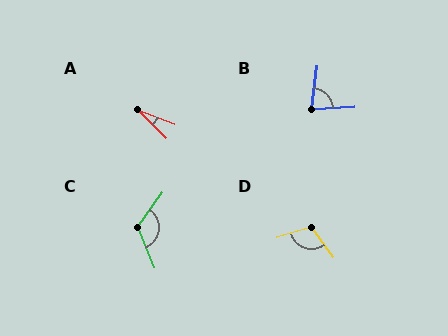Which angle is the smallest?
A, at approximately 24 degrees.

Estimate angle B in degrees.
Approximately 79 degrees.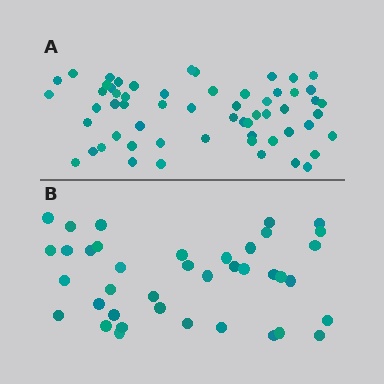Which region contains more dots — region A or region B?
Region A (the top region) has more dots.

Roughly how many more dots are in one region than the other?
Region A has approximately 20 more dots than region B.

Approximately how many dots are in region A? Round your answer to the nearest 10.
About 60 dots. (The exact count is 59, which rounds to 60.)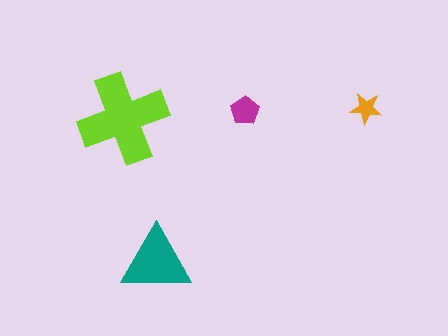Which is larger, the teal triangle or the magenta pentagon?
The teal triangle.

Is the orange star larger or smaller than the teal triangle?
Smaller.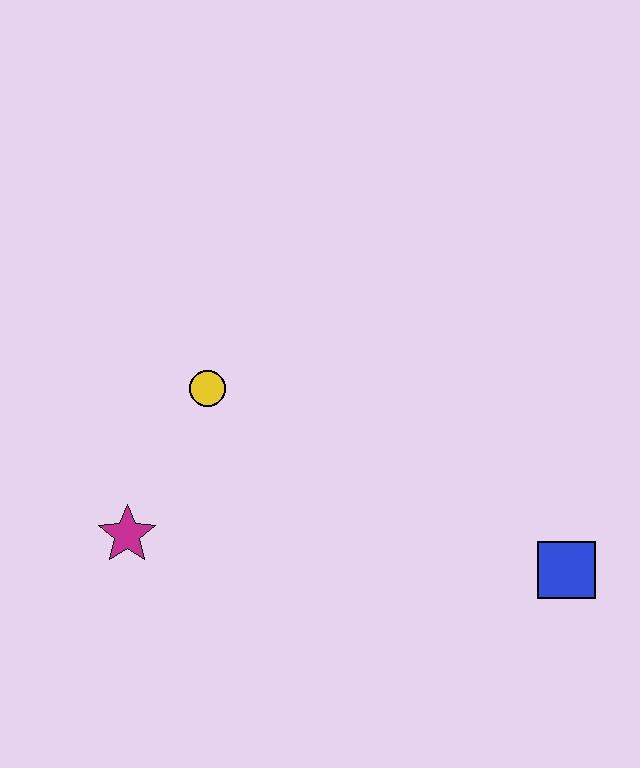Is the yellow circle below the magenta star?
No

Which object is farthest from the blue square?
The magenta star is farthest from the blue square.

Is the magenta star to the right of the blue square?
No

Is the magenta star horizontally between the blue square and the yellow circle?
No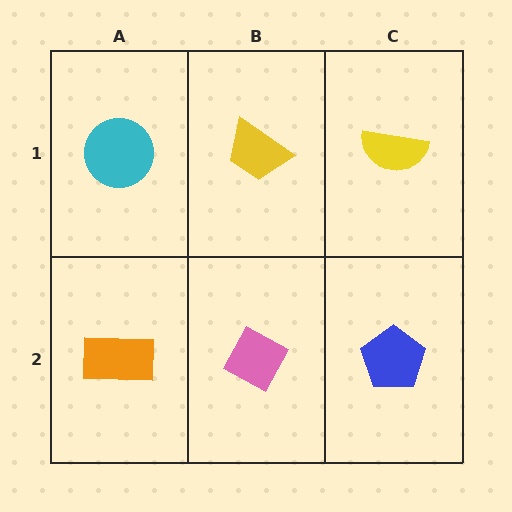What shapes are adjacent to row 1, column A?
An orange rectangle (row 2, column A), a yellow trapezoid (row 1, column B).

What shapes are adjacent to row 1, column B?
A pink diamond (row 2, column B), a cyan circle (row 1, column A), a yellow semicircle (row 1, column C).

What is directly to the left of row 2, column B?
An orange rectangle.